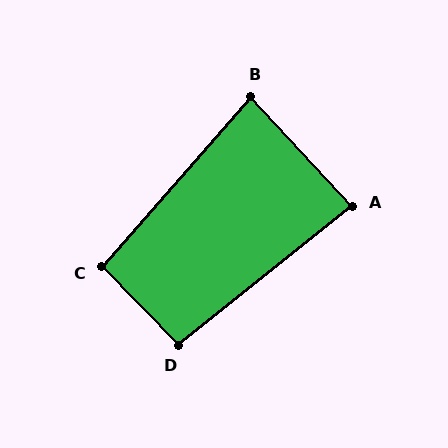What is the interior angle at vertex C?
Approximately 95 degrees (approximately right).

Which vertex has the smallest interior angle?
B, at approximately 84 degrees.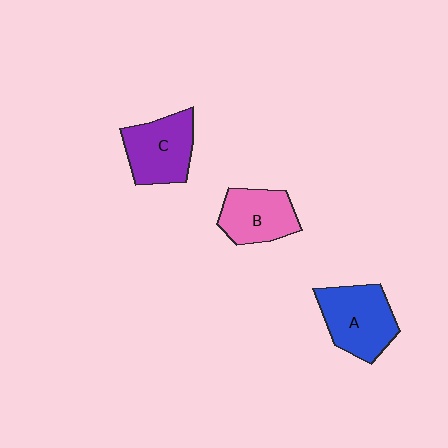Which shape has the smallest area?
Shape B (pink).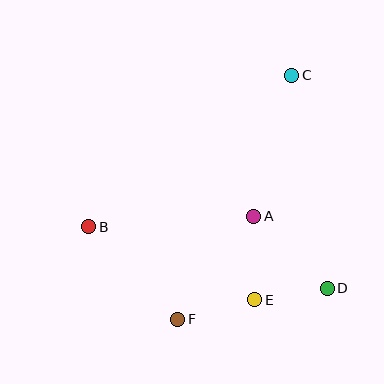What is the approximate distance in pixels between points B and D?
The distance between B and D is approximately 246 pixels.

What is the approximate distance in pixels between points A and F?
The distance between A and F is approximately 128 pixels.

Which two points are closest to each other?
Points D and E are closest to each other.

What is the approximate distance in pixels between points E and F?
The distance between E and F is approximately 79 pixels.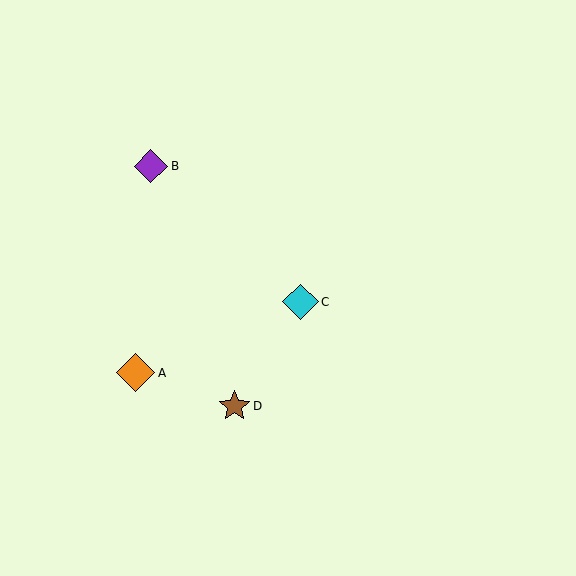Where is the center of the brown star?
The center of the brown star is at (234, 406).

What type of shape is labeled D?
Shape D is a brown star.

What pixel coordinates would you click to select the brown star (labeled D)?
Click at (234, 406) to select the brown star D.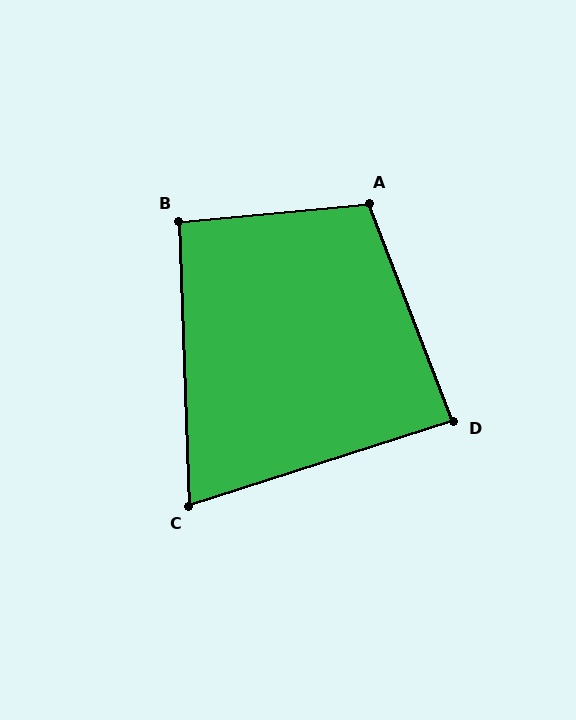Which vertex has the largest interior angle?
A, at approximately 106 degrees.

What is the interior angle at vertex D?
Approximately 87 degrees (approximately right).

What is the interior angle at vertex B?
Approximately 93 degrees (approximately right).